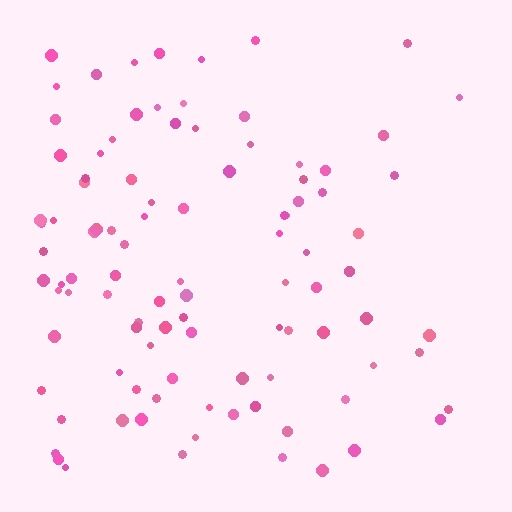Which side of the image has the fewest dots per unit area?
The right.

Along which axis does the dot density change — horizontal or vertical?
Horizontal.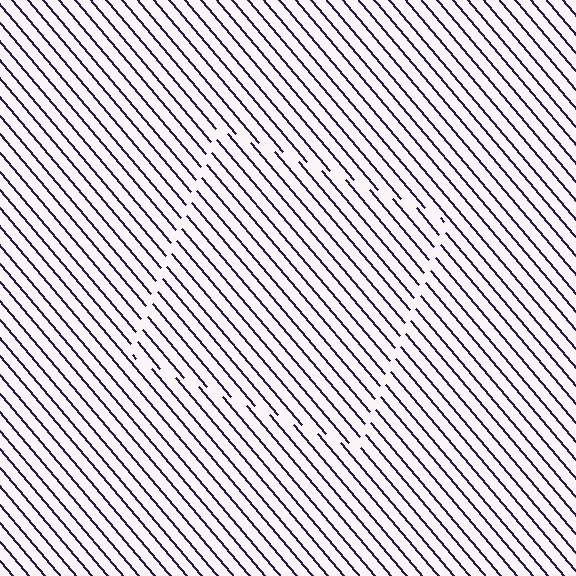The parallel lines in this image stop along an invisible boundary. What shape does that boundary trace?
An illusory square. The interior of the shape contains the same grating, shifted by half a period — the contour is defined by the phase discontinuity where line-ends from the inner and outer gratings abut.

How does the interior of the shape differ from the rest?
The interior of the shape contains the same grating, shifted by half a period — the contour is defined by the phase discontinuity where line-ends from the inner and outer gratings abut.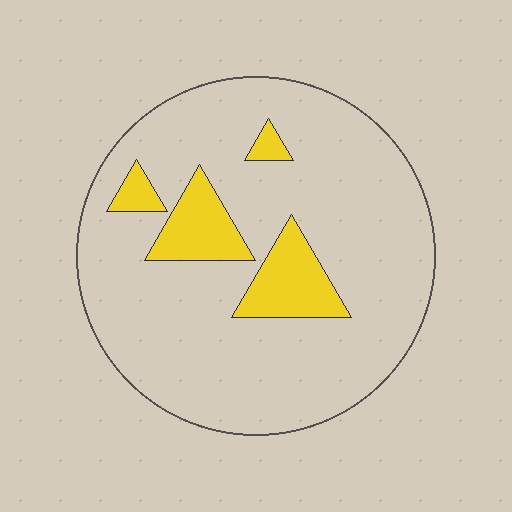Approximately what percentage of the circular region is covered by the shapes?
Approximately 15%.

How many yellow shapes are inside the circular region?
4.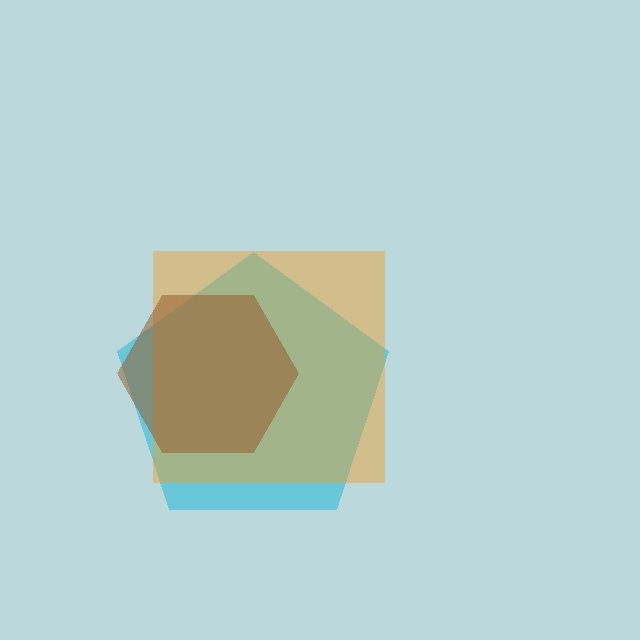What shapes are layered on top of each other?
The layered shapes are: a cyan pentagon, an orange square, a brown hexagon.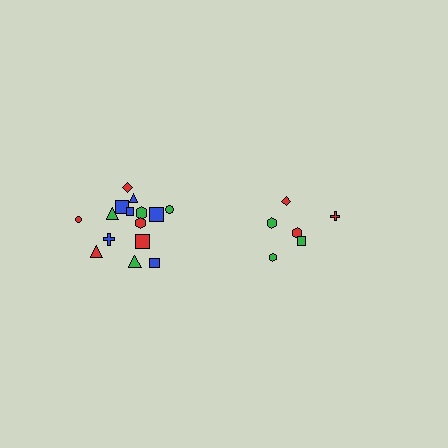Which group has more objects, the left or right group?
The left group.